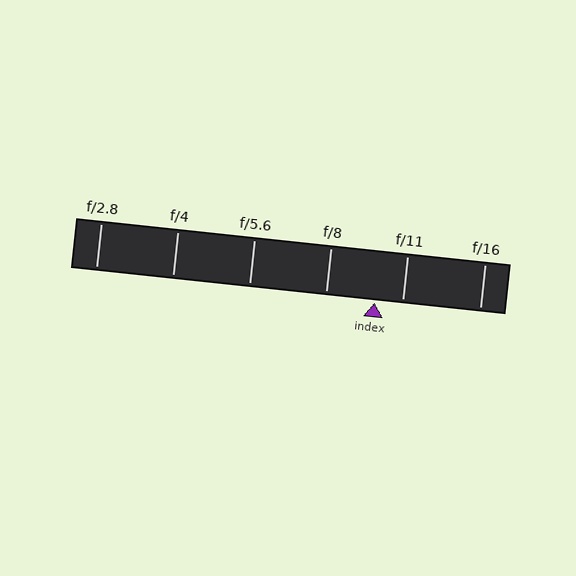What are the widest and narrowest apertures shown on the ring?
The widest aperture shown is f/2.8 and the narrowest is f/16.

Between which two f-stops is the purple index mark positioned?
The index mark is between f/8 and f/11.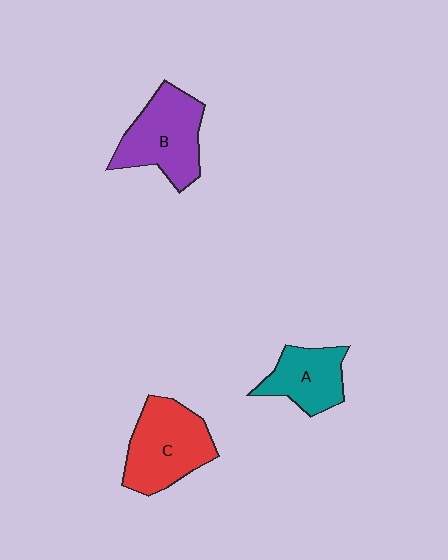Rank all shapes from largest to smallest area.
From largest to smallest: C (red), B (purple), A (teal).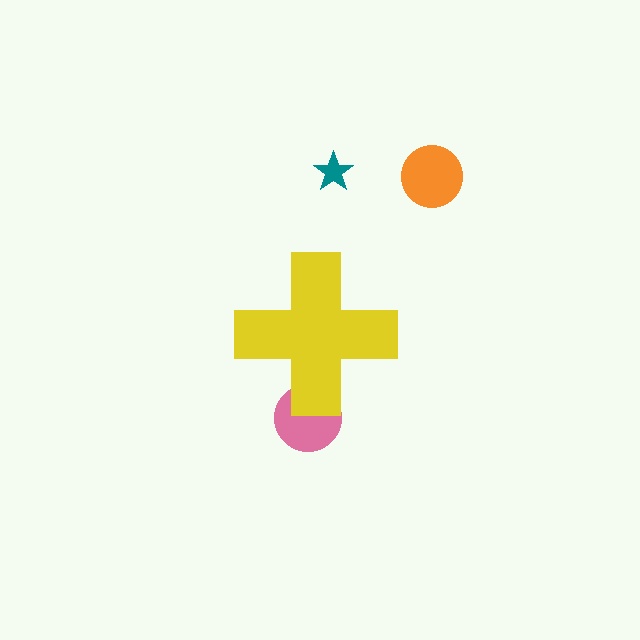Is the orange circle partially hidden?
No, the orange circle is fully visible.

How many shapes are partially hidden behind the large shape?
1 shape is partially hidden.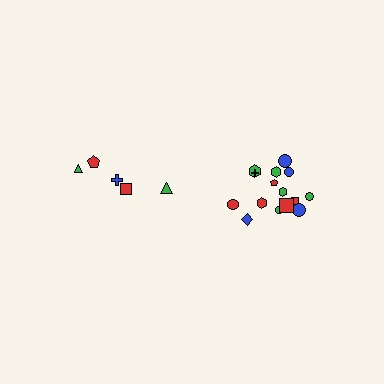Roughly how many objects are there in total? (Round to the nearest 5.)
Roughly 20 objects in total.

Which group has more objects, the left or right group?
The right group.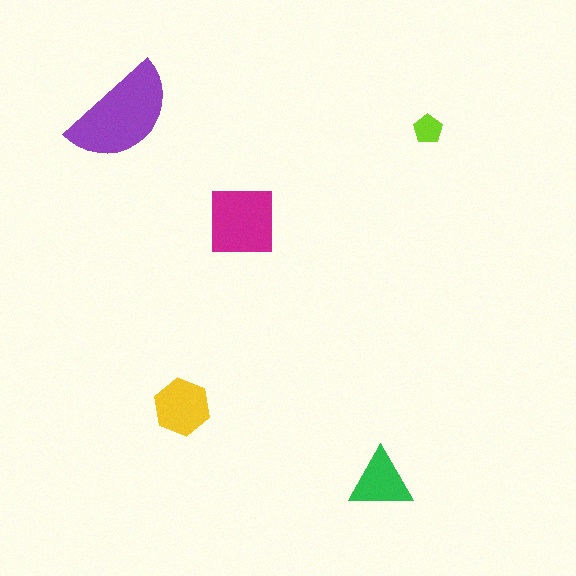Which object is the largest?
The purple semicircle.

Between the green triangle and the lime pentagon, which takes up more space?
The green triangle.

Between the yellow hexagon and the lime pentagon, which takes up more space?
The yellow hexagon.